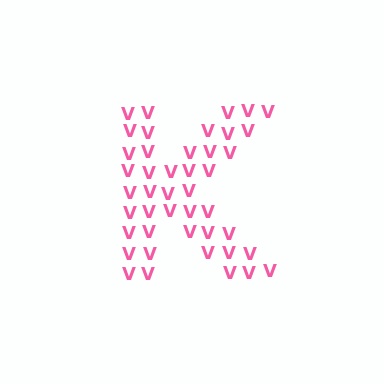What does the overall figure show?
The overall figure shows the letter K.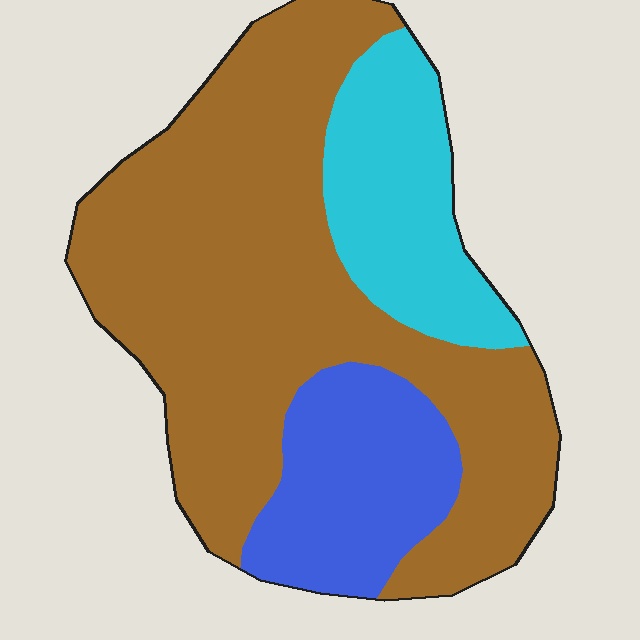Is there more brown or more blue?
Brown.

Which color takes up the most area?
Brown, at roughly 65%.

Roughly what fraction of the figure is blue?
Blue takes up about one sixth (1/6) of the figure.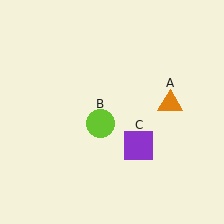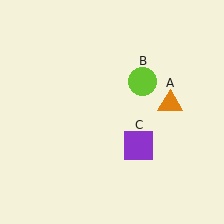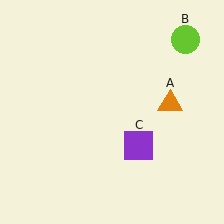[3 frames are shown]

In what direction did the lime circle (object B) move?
The lime circle (object B) moved up and to the right.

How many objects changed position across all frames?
1 object changed position: lime circle (object B).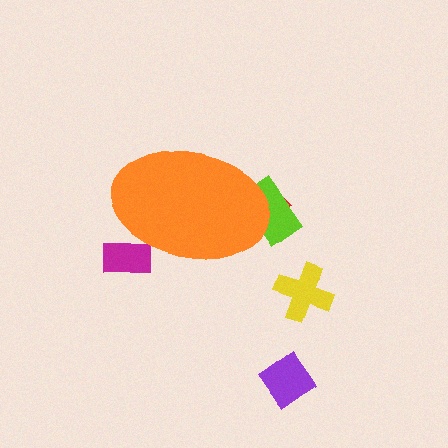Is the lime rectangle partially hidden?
Yes, the lime rectangle is partially hidden behind the orange ellipse.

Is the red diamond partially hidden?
Yes, the red diamond is partially hidden behind the orange ellipse.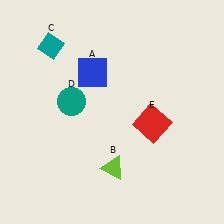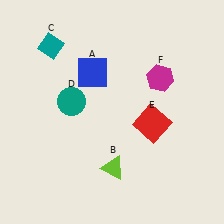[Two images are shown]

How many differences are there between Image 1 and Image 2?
There is 1 difference between the two images.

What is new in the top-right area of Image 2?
A magenta hexagon (F) was added in the top-right area of Image 2.